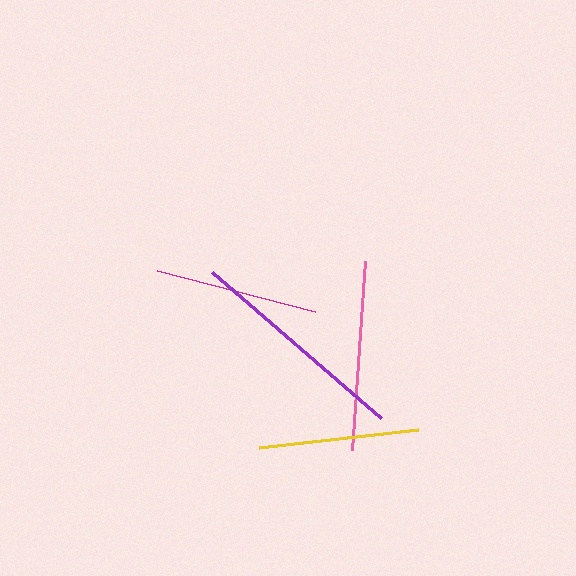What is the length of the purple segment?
The purple segment is approximately 224 pixels long.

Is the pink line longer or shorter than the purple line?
The purple line is longer than the pink line.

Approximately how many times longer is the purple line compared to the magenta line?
The purple line is approximately 1.4 times the length of the magenta line.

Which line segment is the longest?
The purple line is the longest at approximately 224 pixels.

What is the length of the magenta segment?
The magenta segment is approximately 163 pixels long.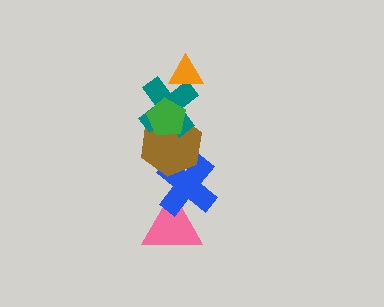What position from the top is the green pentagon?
The green pentagon is 2nd from the top.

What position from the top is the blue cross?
The blue cross is 5th from the top.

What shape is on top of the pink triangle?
The blue cross is on top of the pink triangle.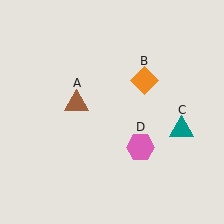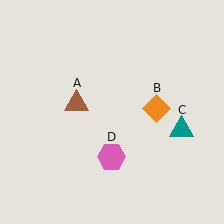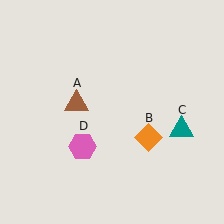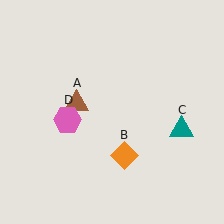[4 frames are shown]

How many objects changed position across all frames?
2 objects changed position: orange diamond (object B), pink hexagon (object D).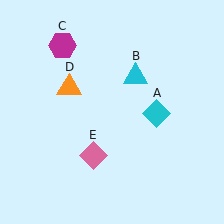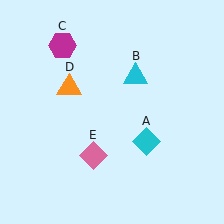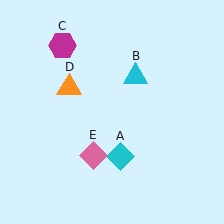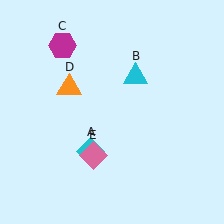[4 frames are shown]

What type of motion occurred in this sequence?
The cyan diamond (object A) rotated clockwise around the center of the scene.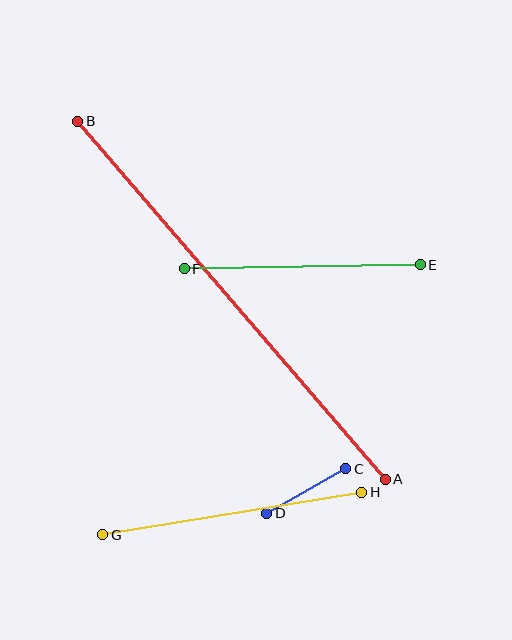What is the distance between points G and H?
The distance is approximately 262 pixels.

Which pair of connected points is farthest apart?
Points A and B are farthest apart.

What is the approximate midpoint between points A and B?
The midpoint is at approximately (231, 300) pixels.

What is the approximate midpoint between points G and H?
The midpoint is at approximately (232, 514) pixels.